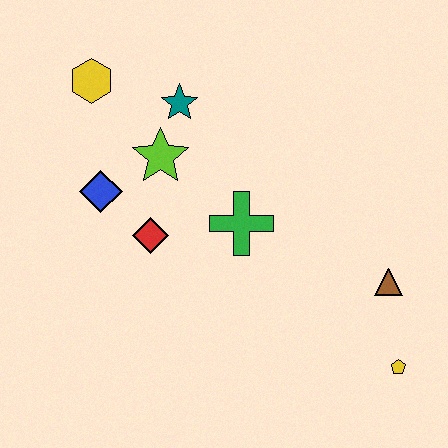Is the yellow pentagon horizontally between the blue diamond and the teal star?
No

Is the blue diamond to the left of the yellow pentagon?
Yes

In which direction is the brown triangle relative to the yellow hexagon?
The brown triangle is to the right of the yellow hexagon.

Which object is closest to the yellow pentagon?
The brown triangle is closest to the yellow pentagon.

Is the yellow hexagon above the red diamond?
Yes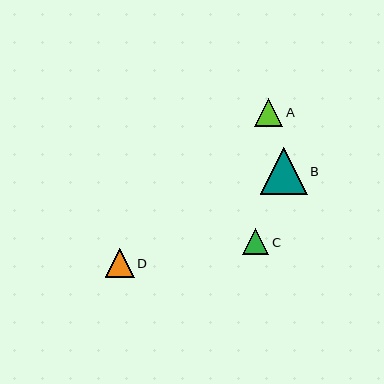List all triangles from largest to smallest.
From largest to smallest: B, D, A, C.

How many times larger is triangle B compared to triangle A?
Triangle B is approximately 1.7 times the size of triangle A.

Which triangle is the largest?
Triangle B is the largest with a size of approximately 47 pixels.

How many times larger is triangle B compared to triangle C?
Triangle B is approximately 1.8 times the size of triangle C.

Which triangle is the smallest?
Triangle C is the smallest with a size of approximately 26 pixels.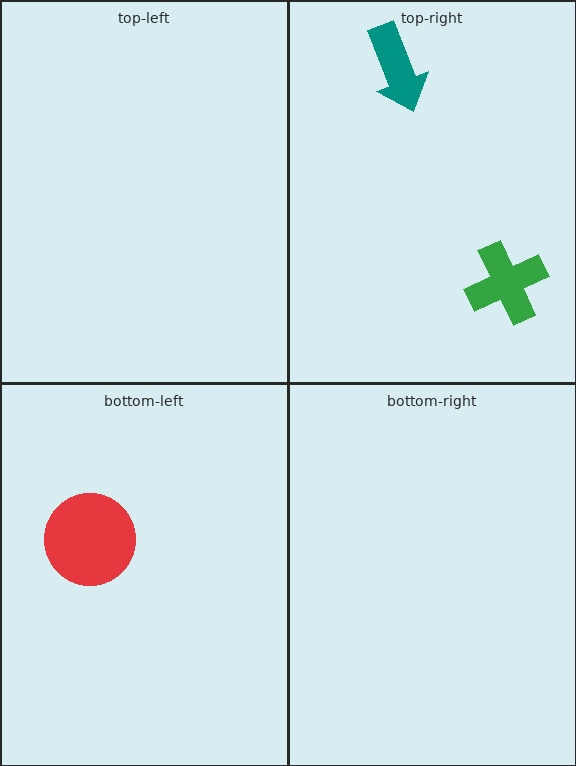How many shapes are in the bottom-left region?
1.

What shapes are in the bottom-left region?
The red circle.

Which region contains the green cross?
The top-right region.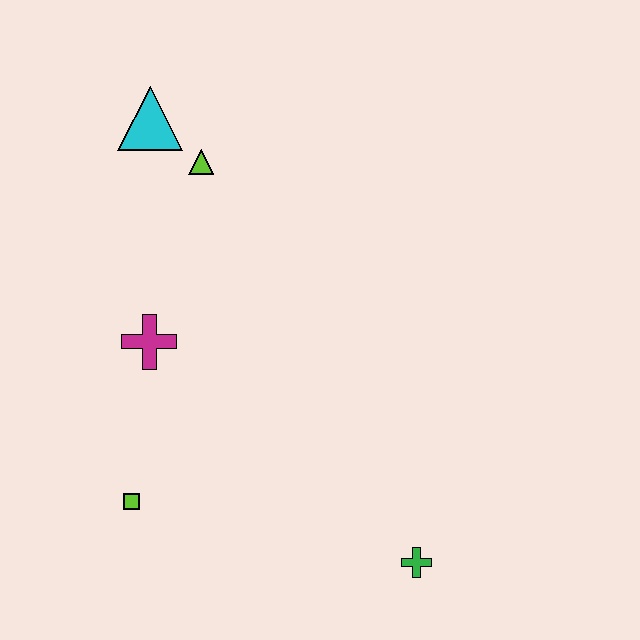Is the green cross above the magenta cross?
No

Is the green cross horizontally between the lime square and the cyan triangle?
No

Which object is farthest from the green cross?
The cyan triangle is farthest from the green cross.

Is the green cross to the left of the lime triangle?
No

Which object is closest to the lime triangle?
The cyan triangle is closest to the lime triangle.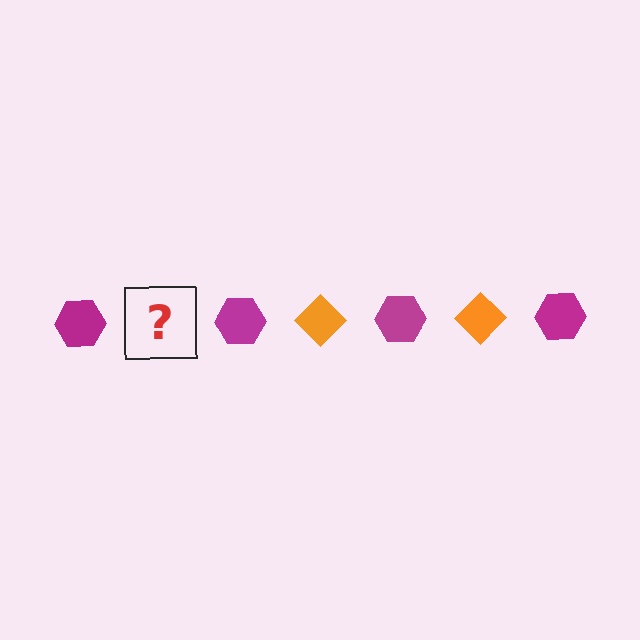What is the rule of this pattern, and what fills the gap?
The rule is that the pattern alternates between magenta hexagon and orange diamond. The gap should be filled with an orange diamond.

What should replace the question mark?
The question mark should be replaced with an orange diamond.